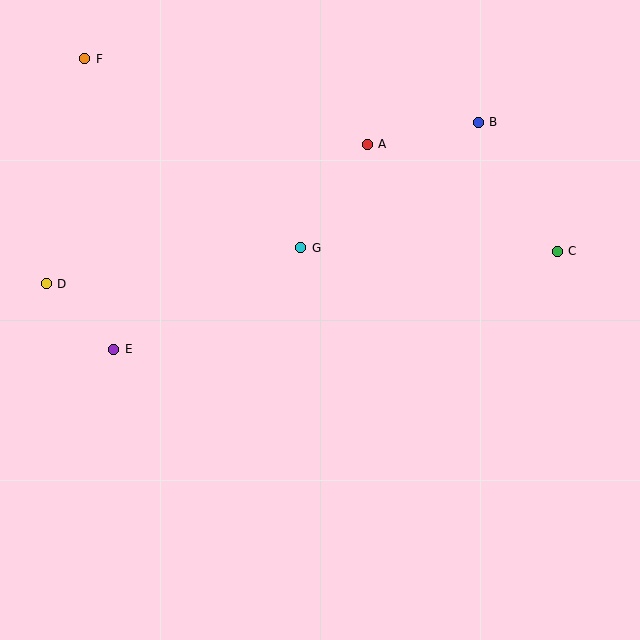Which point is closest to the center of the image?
Point G at (301, 248) is closest to the center.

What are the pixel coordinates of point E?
Point E is at (114, 349).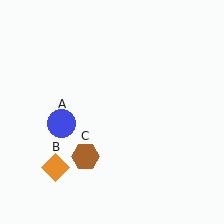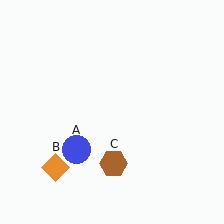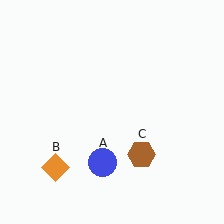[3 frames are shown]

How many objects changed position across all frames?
2 objects changed position: blue circle (object A), brown hexagon (object C).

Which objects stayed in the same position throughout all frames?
Orange diamond (object B) remained stationary.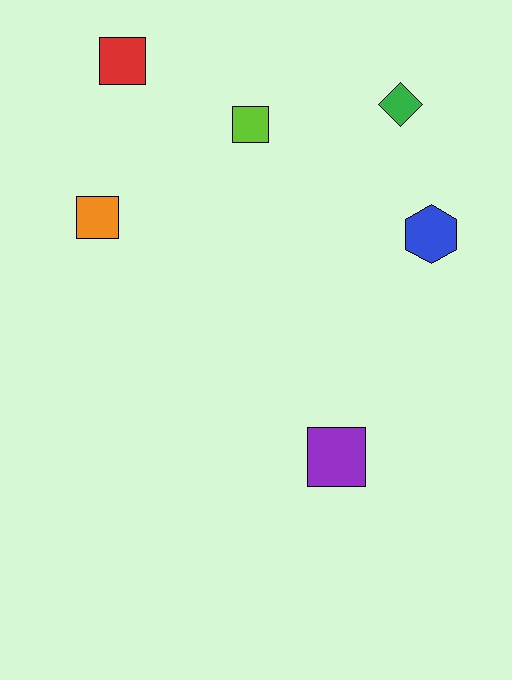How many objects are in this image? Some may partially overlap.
There are 6 objects.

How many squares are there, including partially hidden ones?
There are 4 squares.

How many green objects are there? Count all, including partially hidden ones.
There is 1 green object.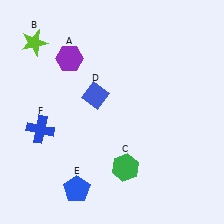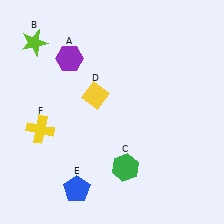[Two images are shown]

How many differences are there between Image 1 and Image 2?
There are 2 differences between the two images.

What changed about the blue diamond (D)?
In Image 1, D is blue. In Image 2, it changed to yellow.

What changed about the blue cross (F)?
In Image 1, F is blue. In Image 2, it changed to yellow.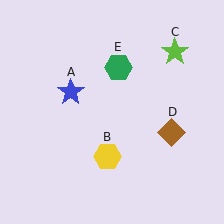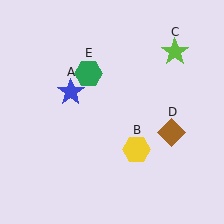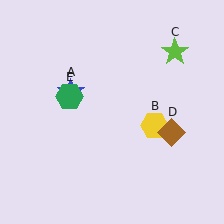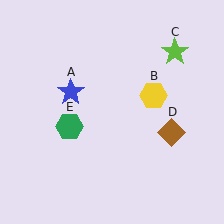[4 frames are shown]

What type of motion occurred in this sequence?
The yellow hexagon (object B), green hexagon (object E) rotated counterclockwise around the center of the scene.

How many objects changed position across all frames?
2 objects changed position: yellow hexagon (object B), green hexagon (object E).